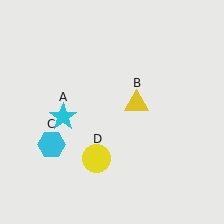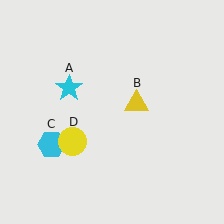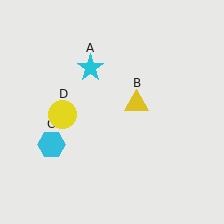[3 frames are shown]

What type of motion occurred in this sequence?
The cyan star (object A), yellow circle (object D) rotated clockwise around the center of the scene.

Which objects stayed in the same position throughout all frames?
Yellow triangle (object B) and cyan hexagon (object C) remained stationary.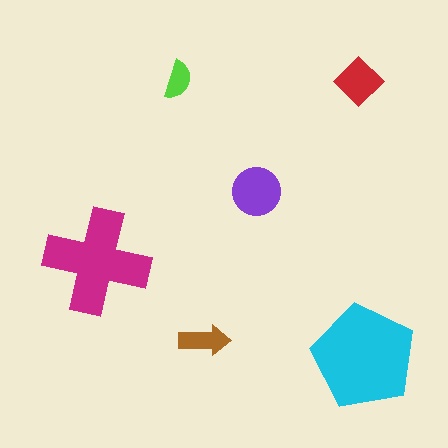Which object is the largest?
The cyan pentagon.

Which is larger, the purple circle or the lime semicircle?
The purple circle.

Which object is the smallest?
The lime semicircle.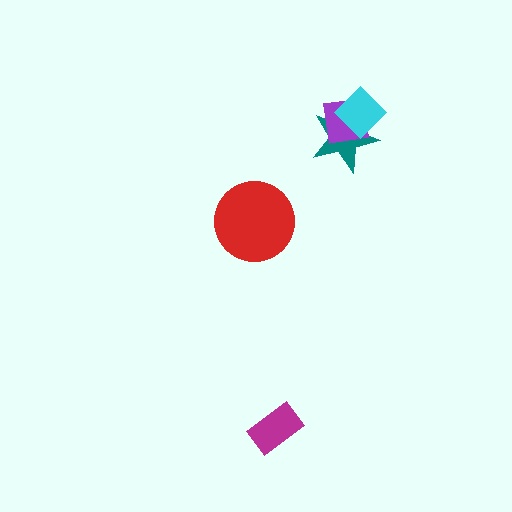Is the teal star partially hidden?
Yes, it is partially covered by another shape.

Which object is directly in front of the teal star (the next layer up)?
The purple square is directly in front of the teal star.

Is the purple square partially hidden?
Yes, it is partially covered by another shape.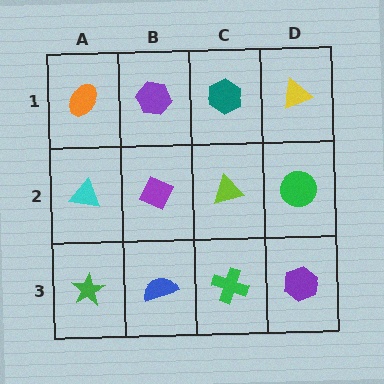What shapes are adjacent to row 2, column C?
A teal hexagon (row 1, column C), a green cross (row 3, column C), a purple diamond (row 2, column B), a green circle (row 2, column D).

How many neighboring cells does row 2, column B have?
4.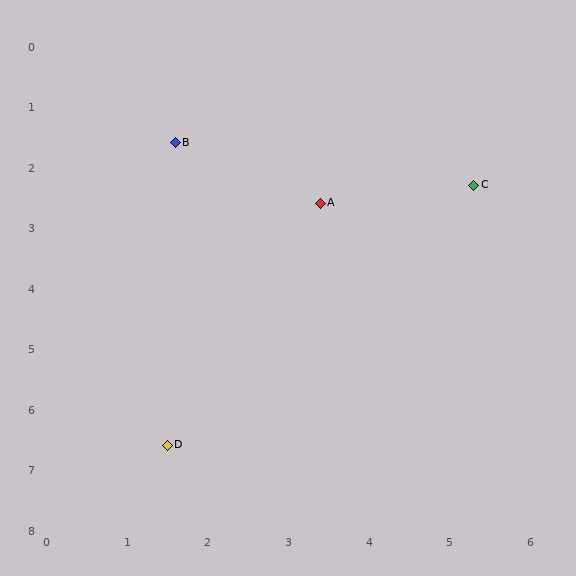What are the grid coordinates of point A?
Point A is at approximately (3.4, 2.6).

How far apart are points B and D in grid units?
Points B and D are about 5.0 grid units apart.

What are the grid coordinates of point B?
Point B is at approximately (1.6, 1.6).